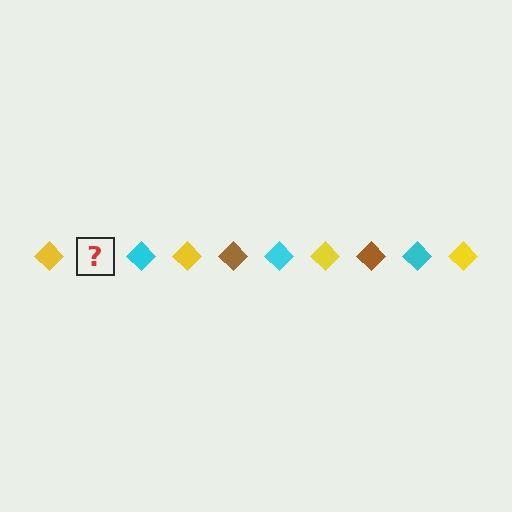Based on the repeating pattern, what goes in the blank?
The blank should be a brown diamond.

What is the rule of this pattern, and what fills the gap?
The rule is that the pattern cycles through yellow, brown, cyan diamonds. The gap should be filled with a brown diamond.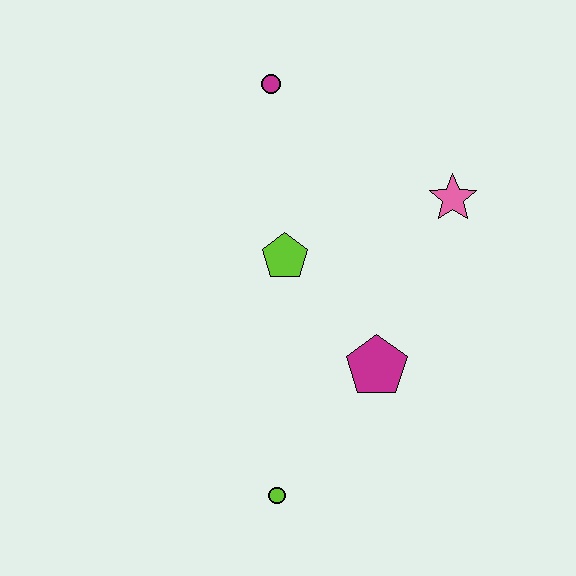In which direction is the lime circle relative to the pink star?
The lime circle is below the pink star.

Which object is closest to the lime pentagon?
The magenta pentagon is closest to the lime pentagon.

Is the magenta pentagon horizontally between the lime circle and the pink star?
Yes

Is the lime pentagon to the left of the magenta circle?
No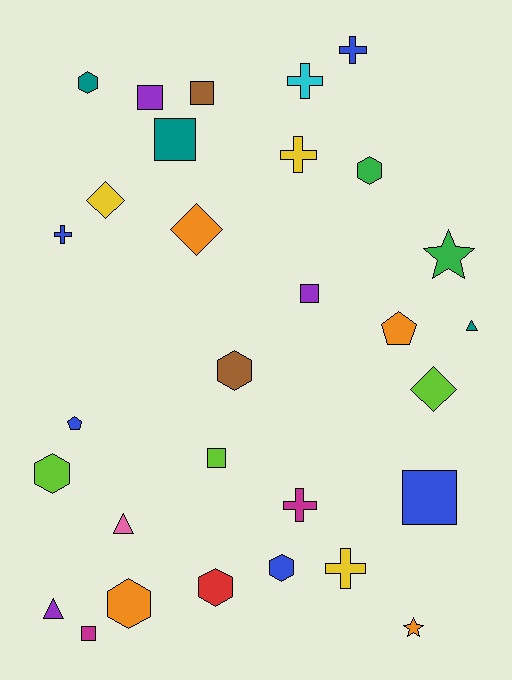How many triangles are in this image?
There are 3 triangles.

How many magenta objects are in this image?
There are 2 magenta objects.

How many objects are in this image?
There are 30 objects.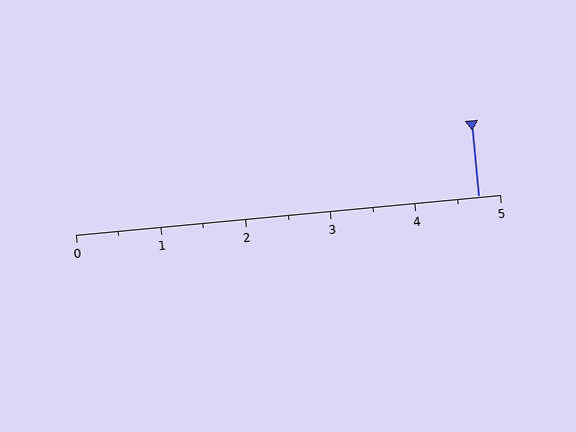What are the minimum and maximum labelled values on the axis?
The axis runs from 0 to 5.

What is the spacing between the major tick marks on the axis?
The major ticks are spaced 1 apart.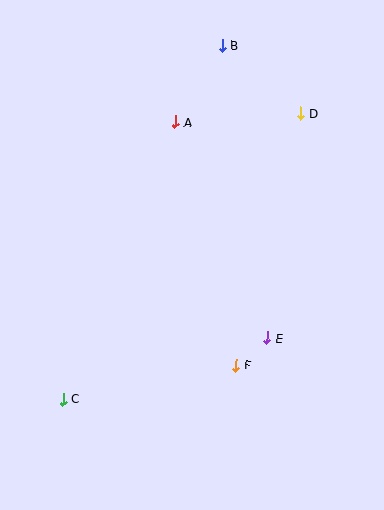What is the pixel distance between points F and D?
The distance between F and D is 260 pixels.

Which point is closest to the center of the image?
Point E at (267, 338) is closest to the center.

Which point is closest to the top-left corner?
Point A is closest to the top-left corner.